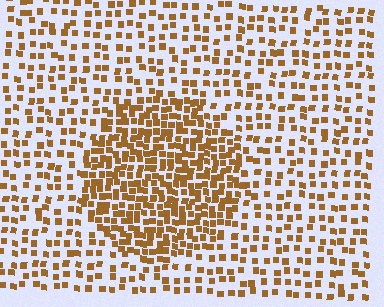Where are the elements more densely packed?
The elements are more densely packed inside the circle boundary.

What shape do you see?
I see a circle.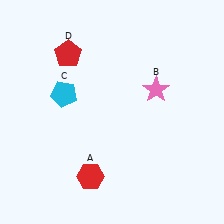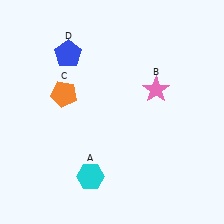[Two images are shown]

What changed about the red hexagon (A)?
In Image 1, A is red. In Image 2, it changed to cyan.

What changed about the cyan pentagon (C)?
In Image 1, C is cyan. In Image 2, it changed to orange.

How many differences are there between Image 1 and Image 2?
There are 3 differences between the two images.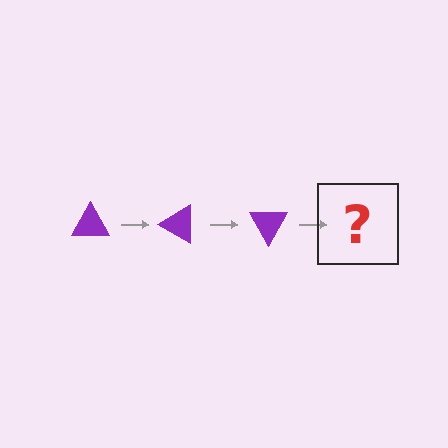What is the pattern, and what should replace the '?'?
The pattern is that the triangle rotates 30 degrees each step. The '?' should be a purple triangle rotated 90 degrees.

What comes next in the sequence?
The next element should be a purple triangle rotated 90 degrees.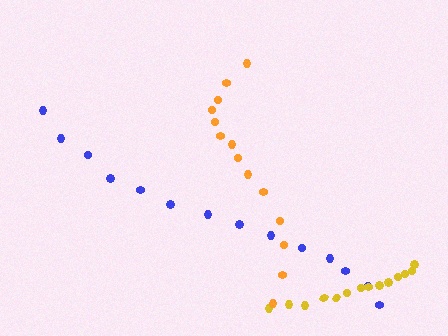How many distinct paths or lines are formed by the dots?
There are 3 distinct paths.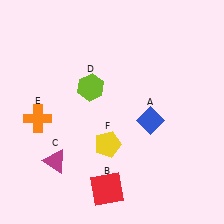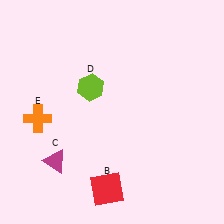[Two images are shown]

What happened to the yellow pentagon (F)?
The yellow pentagon (F) was removed in Image 2. It was in the bottom-left area of Image 1.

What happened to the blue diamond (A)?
The blue diamond (A) was removed in Image 2. It was in the bottom-right area of Image 1.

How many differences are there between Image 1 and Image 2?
There are 2 differences between the two images.